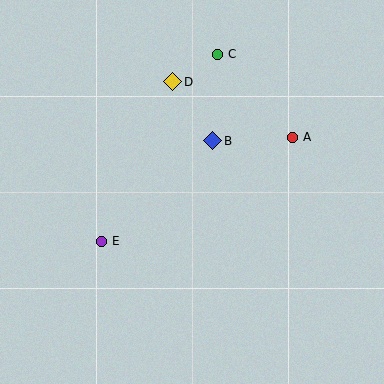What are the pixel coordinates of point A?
Point A is at (292, 137).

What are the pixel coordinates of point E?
Point E is at (101, 241).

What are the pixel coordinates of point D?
Point D is at (173, 82).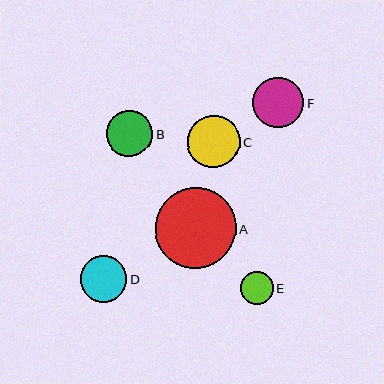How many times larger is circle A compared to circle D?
Circle A is approximately 1.7 times the size of circle D.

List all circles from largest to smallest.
From largest to smallest: A, C, F, B, D, E.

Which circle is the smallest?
Circle E is the smallest with a size of approximately 33 pixels.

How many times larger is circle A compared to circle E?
Circle A is approximately 2.5 times the size of circle E.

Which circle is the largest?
Circle A is the largest with a size of approximately 81 pixels.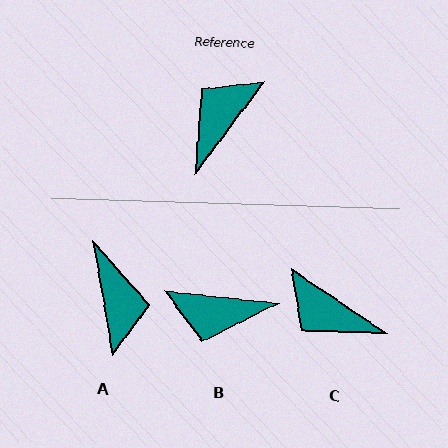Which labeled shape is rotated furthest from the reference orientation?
A, about 134 degrees away.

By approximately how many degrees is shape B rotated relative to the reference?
Approximately 121 degrees counter-clockwise.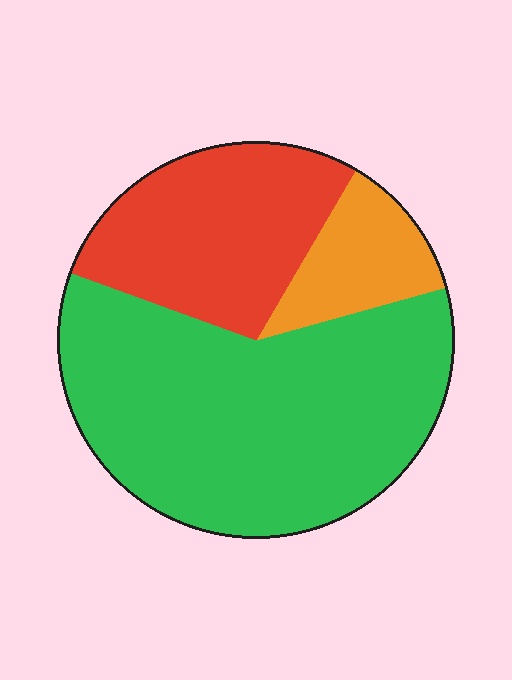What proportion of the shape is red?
Red takes up about one quarter (1/4) of the shape.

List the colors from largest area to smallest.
From largest to smallest: green, red, orange.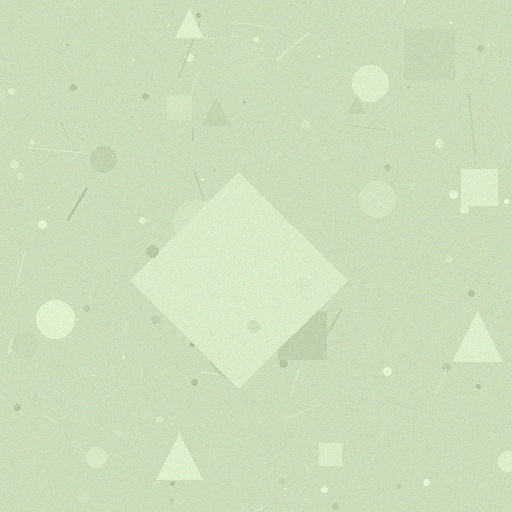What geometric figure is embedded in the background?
A diamond is embedded in the background.